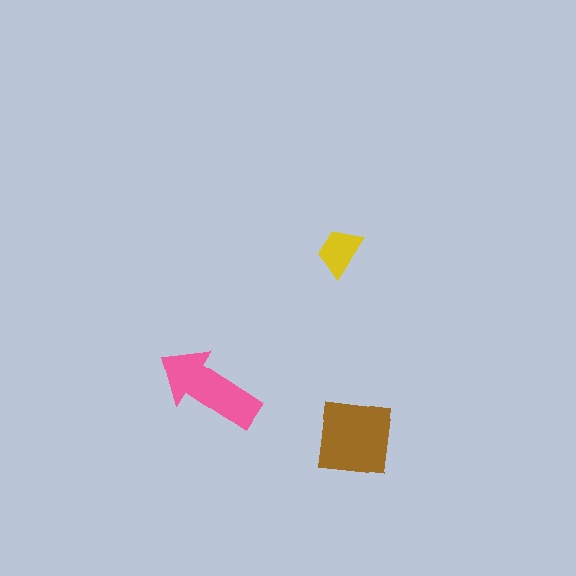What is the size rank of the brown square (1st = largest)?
1st.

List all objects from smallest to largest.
The yellow trapezoid, the pink arrow, the brown square.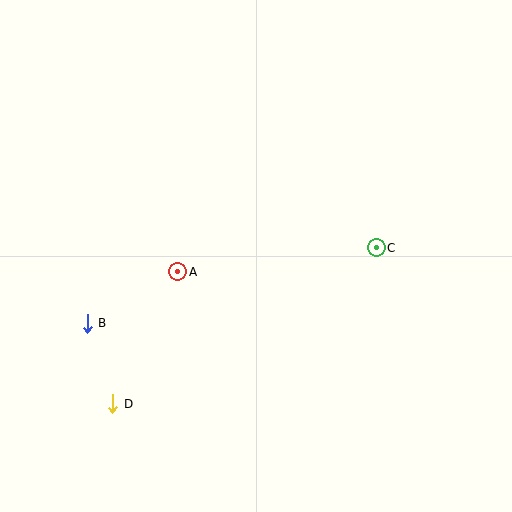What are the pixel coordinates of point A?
Point A is at (178, 272).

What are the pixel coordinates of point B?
Point B is at (87, 323).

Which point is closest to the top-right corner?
Point C is closest to the top-right corner.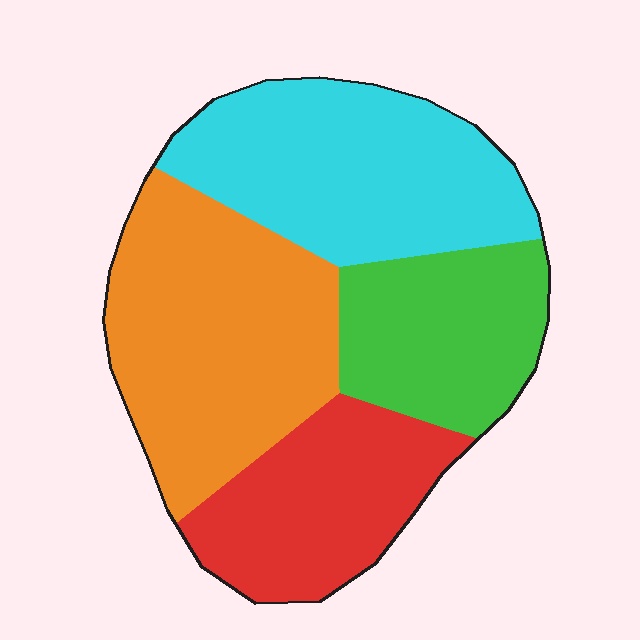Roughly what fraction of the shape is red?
Red takes up less than a quarter of the shape.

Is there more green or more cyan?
Cyan.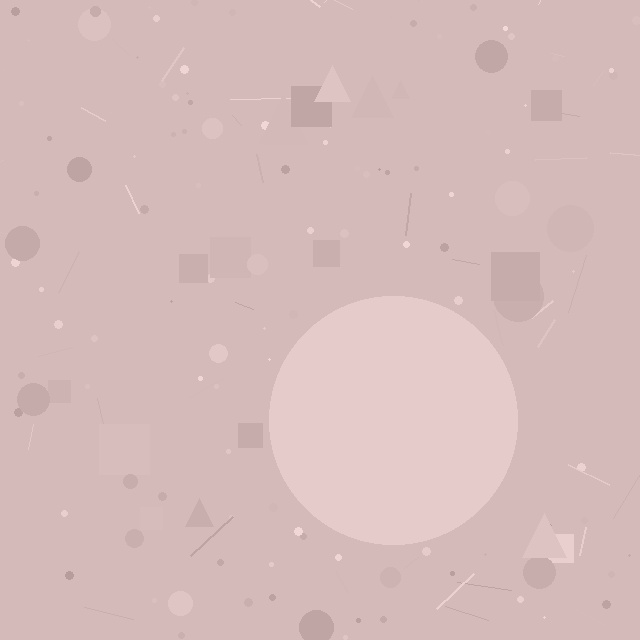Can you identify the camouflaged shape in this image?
The camouflaged shape is a circle.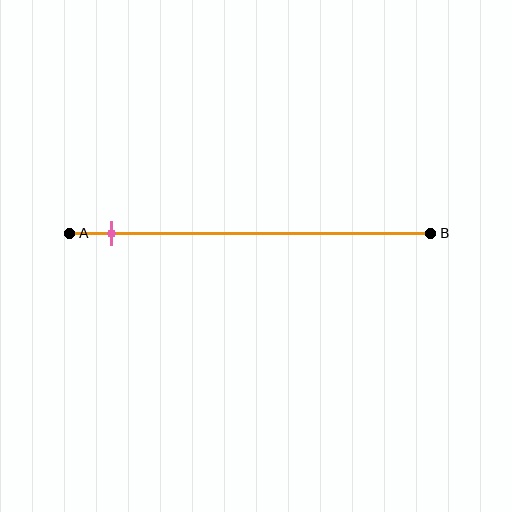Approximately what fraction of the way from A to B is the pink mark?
The pink mark is approximately 10% of the way from A to B.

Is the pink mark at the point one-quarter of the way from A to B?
No, the mark is at about 10% from A, not at the 25% one-quarter point.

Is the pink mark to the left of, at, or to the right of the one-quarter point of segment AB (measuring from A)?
The pink mark is to the left of the one-quarter point of segment AB.